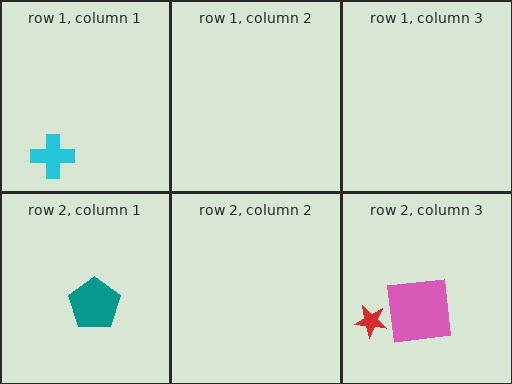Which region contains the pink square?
The row 2, column 3 region.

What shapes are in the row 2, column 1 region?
The teal pentagon.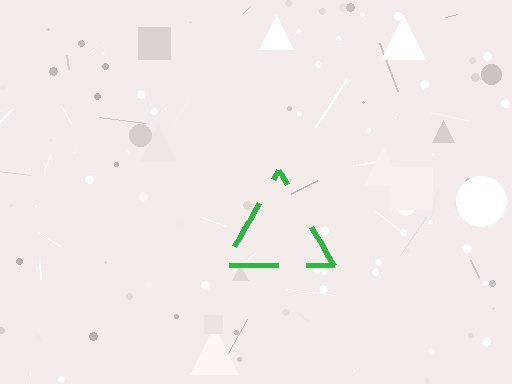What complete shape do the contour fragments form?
The contour fragments form a triangle.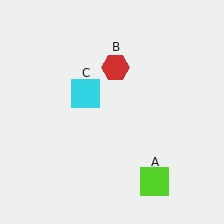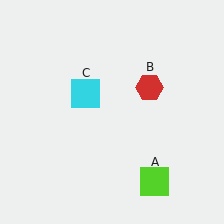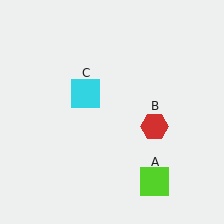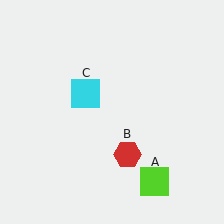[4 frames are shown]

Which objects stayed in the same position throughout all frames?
Lime square (object A) and cyan square (object C) remained stationary.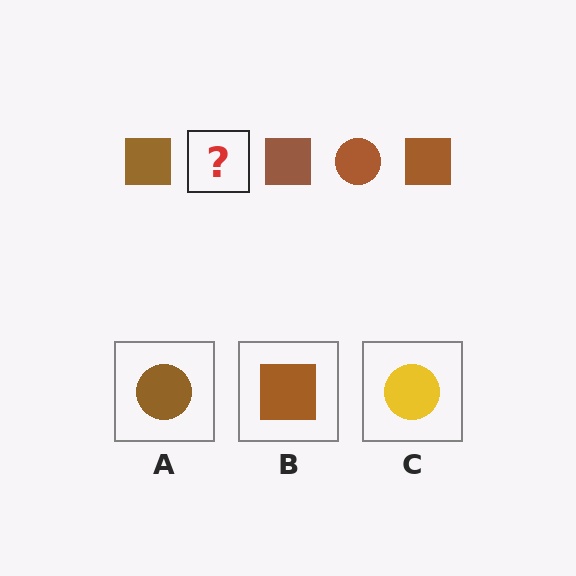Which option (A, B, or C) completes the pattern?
A.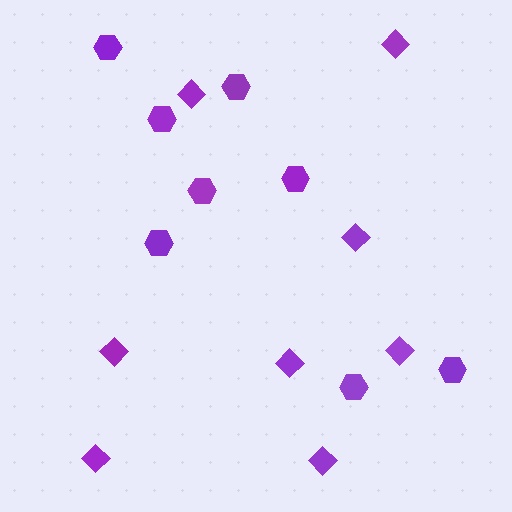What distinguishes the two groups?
There are 2 groups: one group of diamonds (8) and one group of hexagons (8).